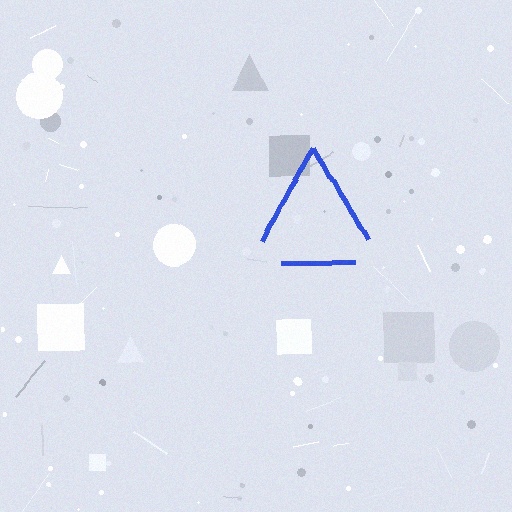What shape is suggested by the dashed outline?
The dashed outline suggests a triangle.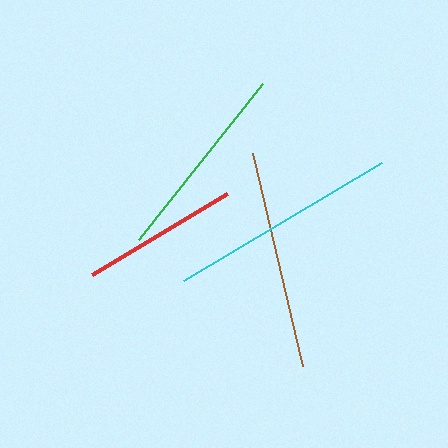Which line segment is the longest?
The cyan line is the longest at approximately 230 pixels.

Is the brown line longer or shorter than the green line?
The brown line is longer than the green line.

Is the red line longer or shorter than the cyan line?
The cyan line is longer than the red line.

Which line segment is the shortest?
The red line is the shortest at approximately 158 pixels.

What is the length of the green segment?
The green segment is approximately 200 pixels long.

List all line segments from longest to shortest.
From longest to shortest: cyan, brown, green, red.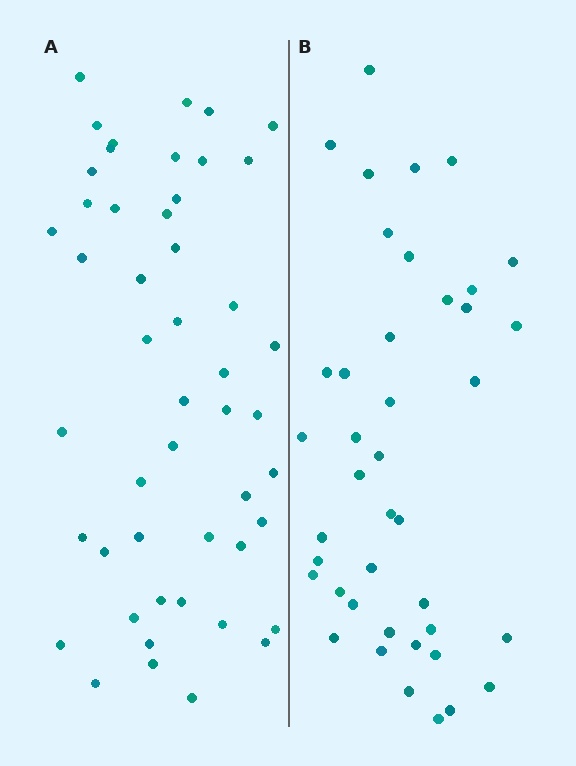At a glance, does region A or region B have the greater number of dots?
Region A (the left region) has more dots.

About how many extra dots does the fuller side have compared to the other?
Region A has roughly 8 or so more dots than region B.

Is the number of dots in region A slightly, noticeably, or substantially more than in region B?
Region A has only slightly more — the two regions are fairly close. The ratio is roughly 1.2 to 1.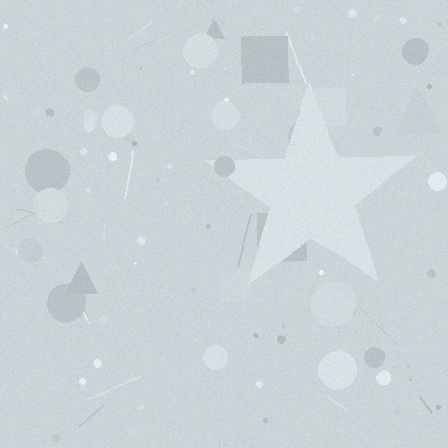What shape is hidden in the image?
A star is hidden in the image.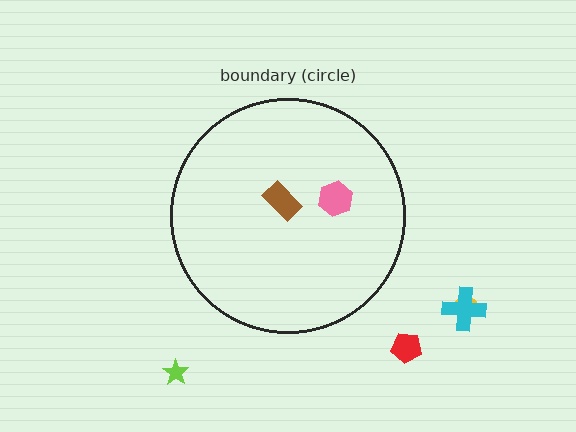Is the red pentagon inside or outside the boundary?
Outside.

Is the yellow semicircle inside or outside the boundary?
Outside.